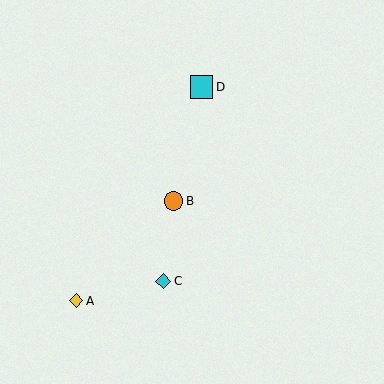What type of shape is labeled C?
Shape C is a cyan diamond.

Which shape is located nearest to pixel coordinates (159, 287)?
The cyan diamond (labeled C) at (163, 281) is nearest to that location.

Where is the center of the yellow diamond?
The center of the yellow diamond is at (76, 301).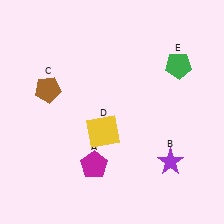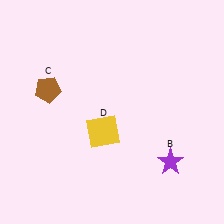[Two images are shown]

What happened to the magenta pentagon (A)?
The magenta pentagon (A) was removed in Image 2. It was in the bottom-left area of Image 1.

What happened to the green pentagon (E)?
The green pentagon (E) was removed in Image 2. It was in the top-right area of Image 1.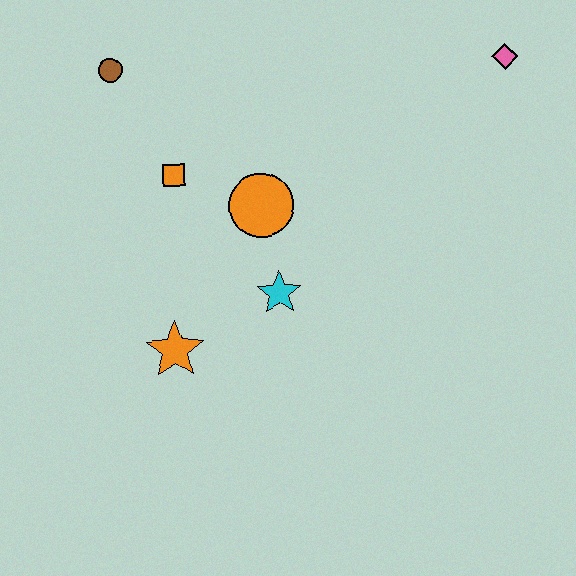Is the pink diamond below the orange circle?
No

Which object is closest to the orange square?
The orange circle is closest to the orange square.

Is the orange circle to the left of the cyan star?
Yes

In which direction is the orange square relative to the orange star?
The orange square is above the orange star.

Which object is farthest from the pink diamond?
The orange star is farthest from the pink diamond.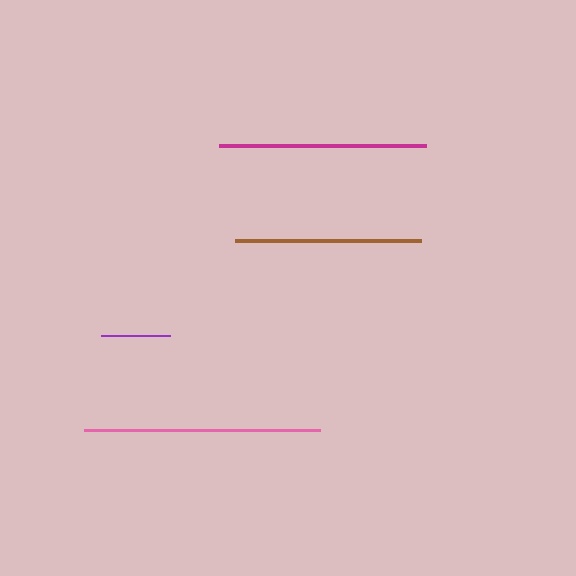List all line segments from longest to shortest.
From longest to shortest: pink, magenta, brown, purple.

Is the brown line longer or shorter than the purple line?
The brown line is longer than the purple line.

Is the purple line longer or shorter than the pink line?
The pink line is longer than the purple line.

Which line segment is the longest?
The pink line is the longest at approximately 235 pixels.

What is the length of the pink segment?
The pink segment is approximately 235 pixels long.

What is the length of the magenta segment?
The magenta segment is approximately 207 pixels long.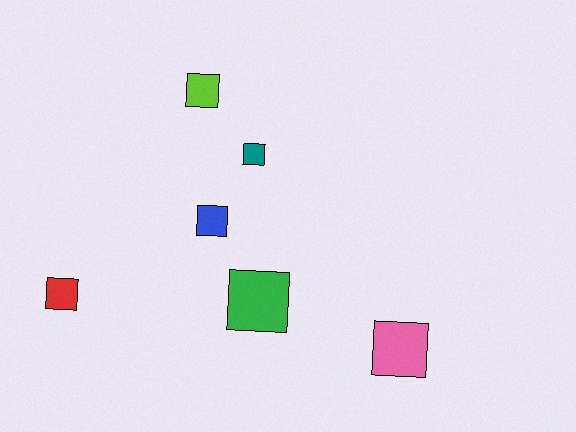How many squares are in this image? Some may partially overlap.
There are 6 squares.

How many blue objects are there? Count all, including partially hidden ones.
There is 1 blue object.